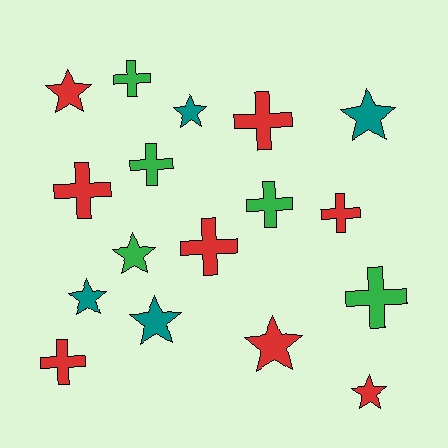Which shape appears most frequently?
Cross, with 9 objects.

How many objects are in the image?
There are 17 objects.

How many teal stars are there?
There are 4 teal stars.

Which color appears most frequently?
Red, with 8 objects.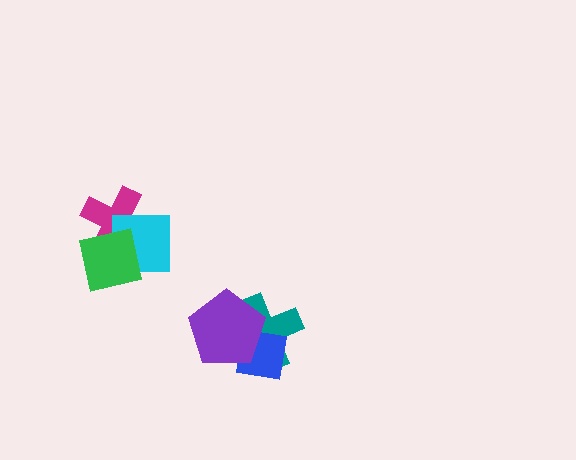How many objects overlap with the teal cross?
2 objects overlap with the teal cross.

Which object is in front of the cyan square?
The green square is in front of the cyan square.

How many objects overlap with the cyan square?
2 objects overlap with the cyan square.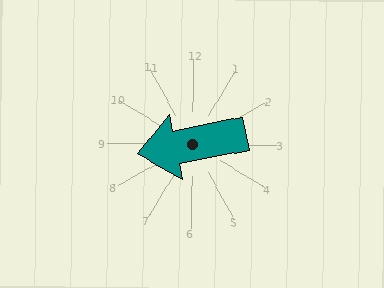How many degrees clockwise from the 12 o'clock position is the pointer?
Approximately 259 degrees.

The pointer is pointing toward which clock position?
Roughly 9 o'clock.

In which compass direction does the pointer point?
West.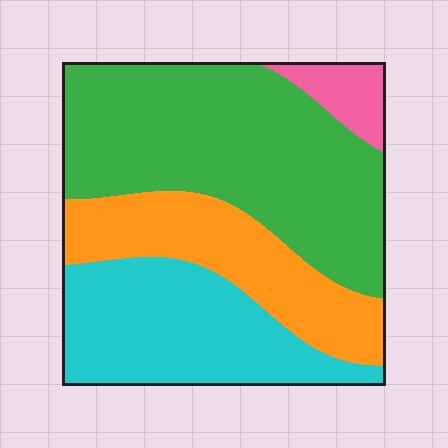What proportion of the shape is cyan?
Cyan covers roughly 25% of the shape.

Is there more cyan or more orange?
Cyan.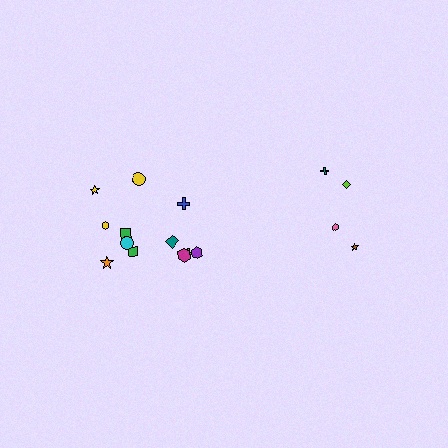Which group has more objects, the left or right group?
The left group.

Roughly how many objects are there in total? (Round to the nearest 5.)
Roughly 15 objects in total.